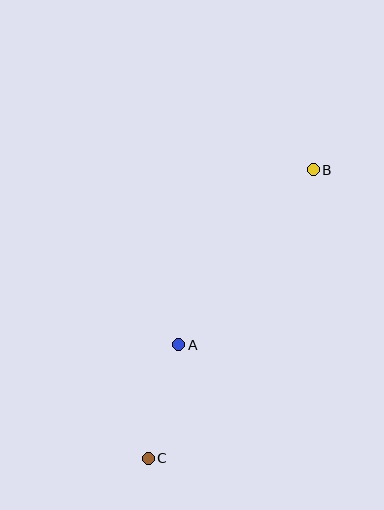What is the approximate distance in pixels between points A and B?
The distance between A and B is approximately 221 pixels.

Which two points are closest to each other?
Points A and C are closest to each other.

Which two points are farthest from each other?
Points B and C are farthest from each other.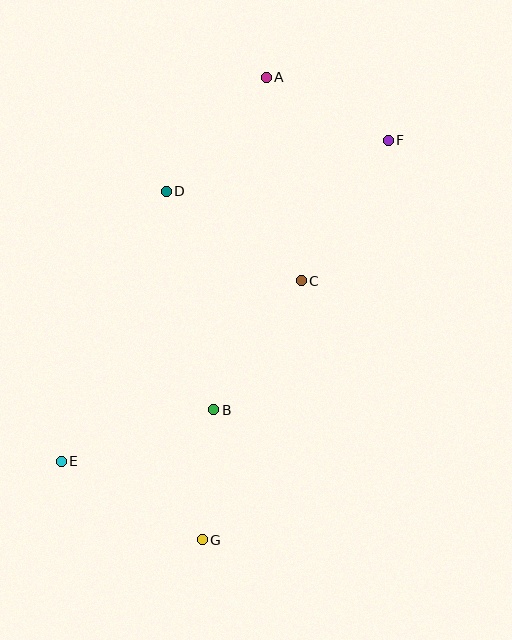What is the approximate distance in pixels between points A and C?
The distance between A and C is approximately 206 pixels.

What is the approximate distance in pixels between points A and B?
The distance between A and B is approximately 336 pixels.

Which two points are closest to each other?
Points B and G are closest to each other.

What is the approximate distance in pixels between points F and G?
The distance between F and G is approximately 441 pixels.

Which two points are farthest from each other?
Points A and G are farthest from each other.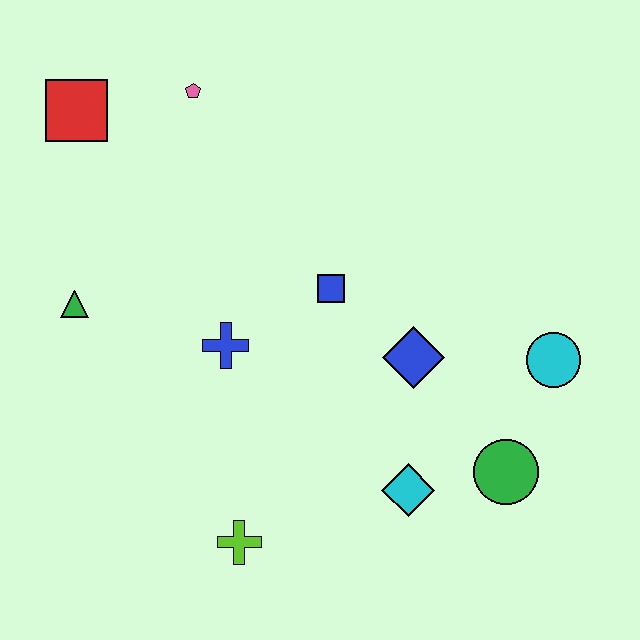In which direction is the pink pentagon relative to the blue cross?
The pink pentagon is above the blue cross.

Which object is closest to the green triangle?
The blue cross is closest to the green triangle.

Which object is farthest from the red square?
The green circle is farthest from the red square.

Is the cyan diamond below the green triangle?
Yes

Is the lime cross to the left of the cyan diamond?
Yes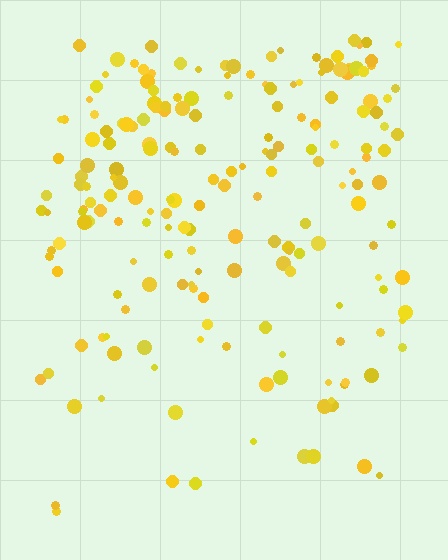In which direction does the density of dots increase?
From bottom to top, with the top side densest.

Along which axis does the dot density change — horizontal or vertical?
Vertical.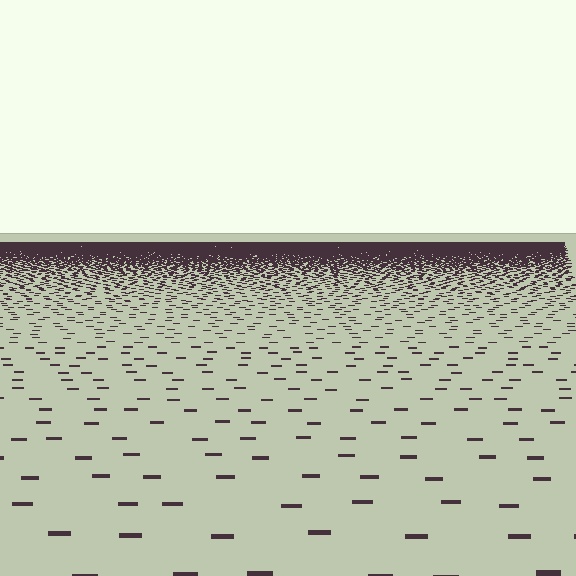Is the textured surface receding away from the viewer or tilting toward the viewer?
The surface is receding away from the viewer. Texture elements get smaller and denser toward the top.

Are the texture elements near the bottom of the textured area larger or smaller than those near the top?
Larger. Near the bottom, elements are closer to the viewer and appear at a bigger on-screen size.